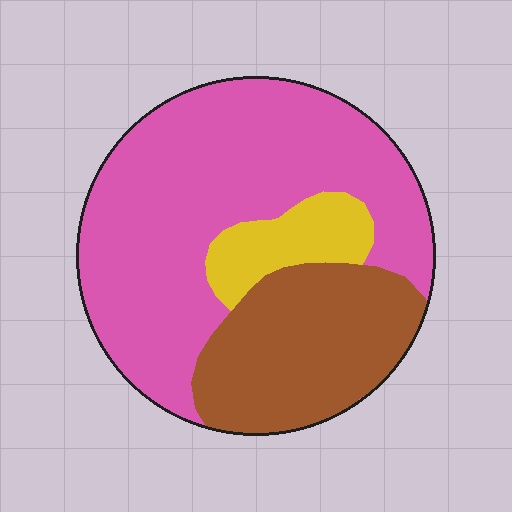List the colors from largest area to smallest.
From largest to smallest: pink, brown, yellow.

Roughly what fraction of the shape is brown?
Brown takes up about one quarter (1/4) of the shape.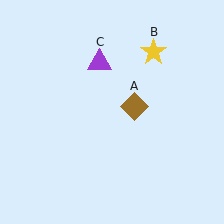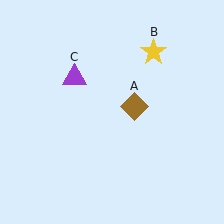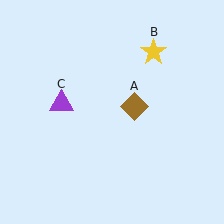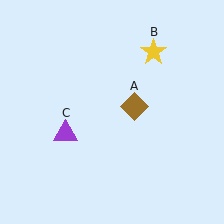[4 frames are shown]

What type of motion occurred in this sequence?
The purple triangle (object C) rotated counterclockwise around the center of the scene.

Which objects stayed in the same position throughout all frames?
Brown diamond (object A) and yellow star (object B) remained stationary.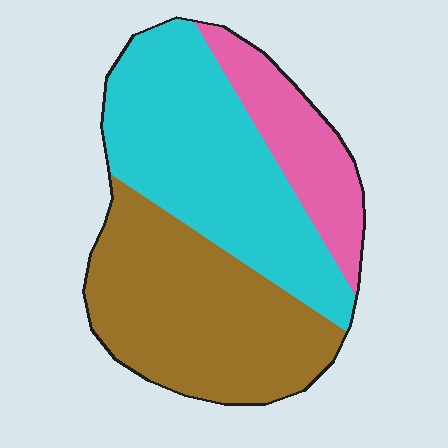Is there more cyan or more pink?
Cyan.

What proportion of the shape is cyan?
Cyan takes up about two fifths (2/5) of the shape.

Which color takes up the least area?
Pink, at roughly 20%.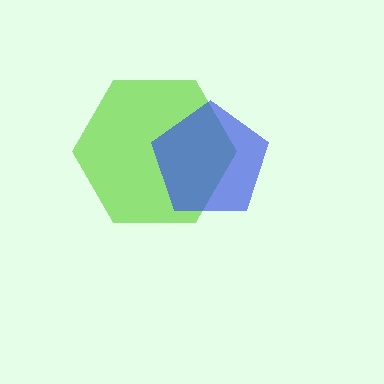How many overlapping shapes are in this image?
There are 2 overlapping shapes in the image.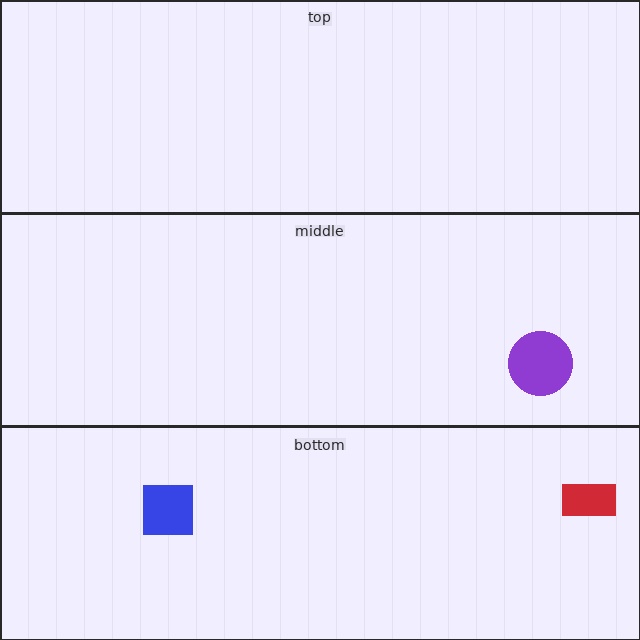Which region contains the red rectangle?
The bottom region.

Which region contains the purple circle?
The middle region.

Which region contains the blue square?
The bottom region.